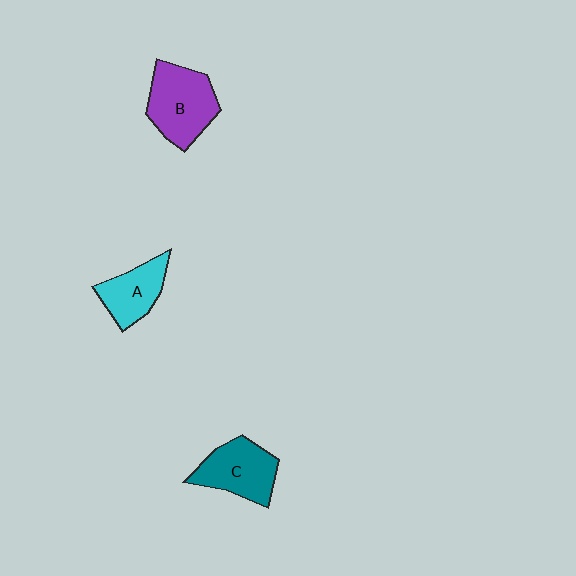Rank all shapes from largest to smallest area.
From largest to smallest: B (purple), C (teal), A (cyan).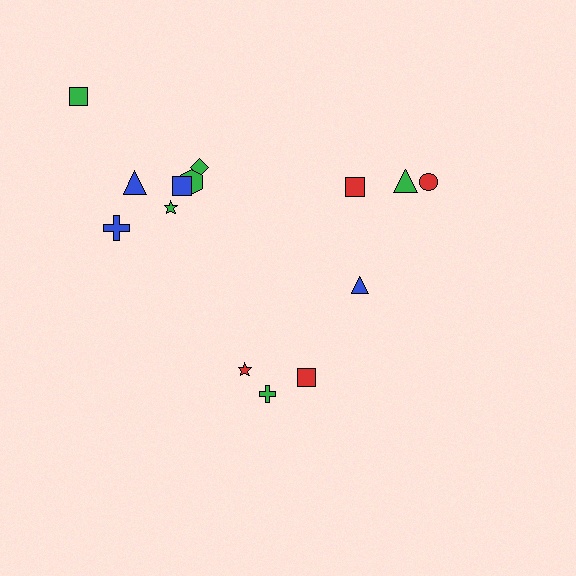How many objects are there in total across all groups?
There are 14 objects.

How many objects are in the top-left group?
There are 7 objects.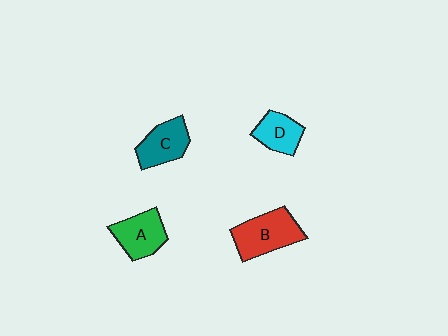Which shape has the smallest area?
Shape D (cyan).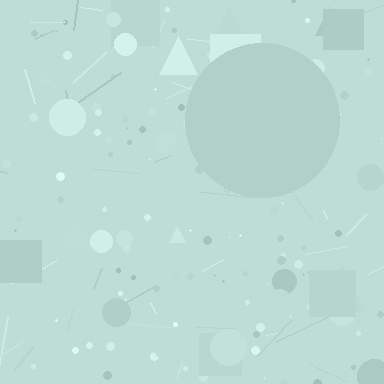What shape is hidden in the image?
A circle is hidden in the image.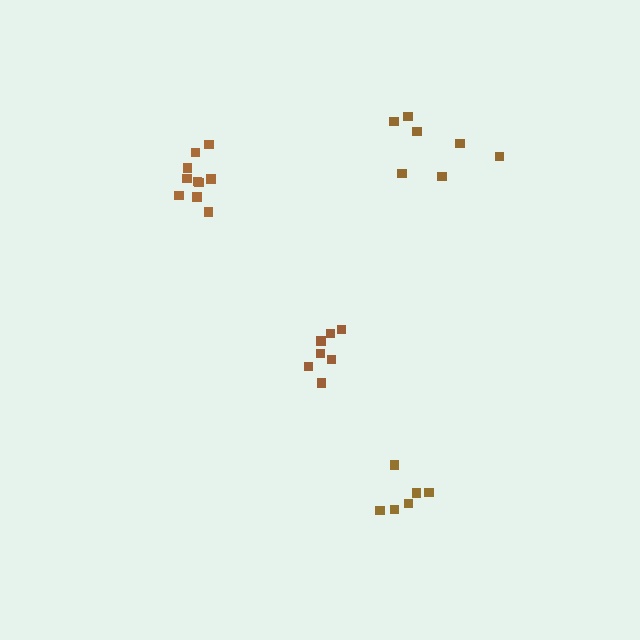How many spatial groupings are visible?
There are 4 spatial groupings.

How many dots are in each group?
Group 1: 7 dots, Group 2: 6 dots, Group 3: 10 dots, Group 4: 7 dots (30 total).